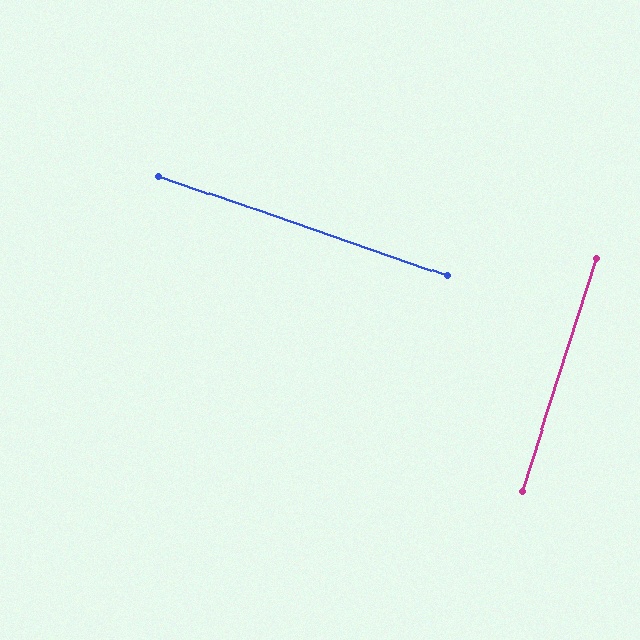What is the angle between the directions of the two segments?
Approximately 89 degrees.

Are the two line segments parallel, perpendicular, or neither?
Perpendicular — they meet at approximately 89°.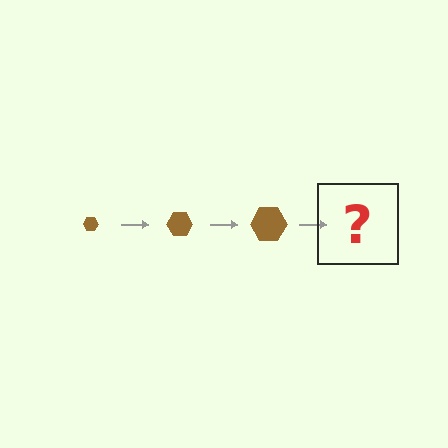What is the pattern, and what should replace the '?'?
The pattern is that the hexagon gets progressively larger each step. The '?' should be a brown hexagon, larger than the previous one.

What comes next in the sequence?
The next element should be a brown hexagon, larger than the previous one.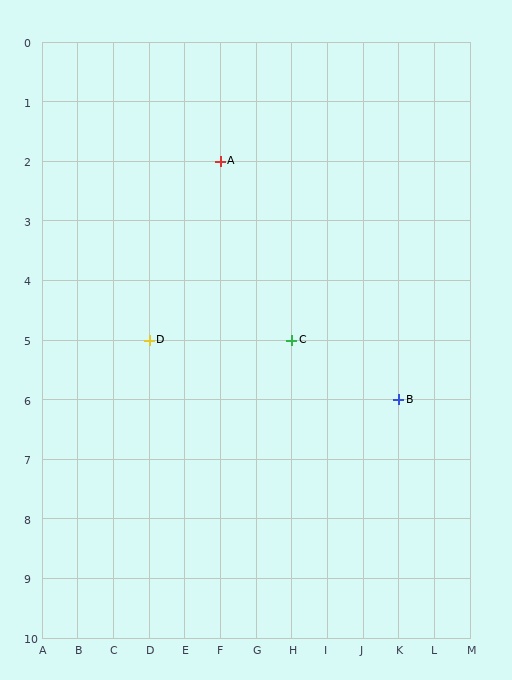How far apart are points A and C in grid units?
Points A and C are 2 columns and 3 rows apart (about 3.6 grid units diagonally).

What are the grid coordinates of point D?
Point D is at grid coordinates (D, 5).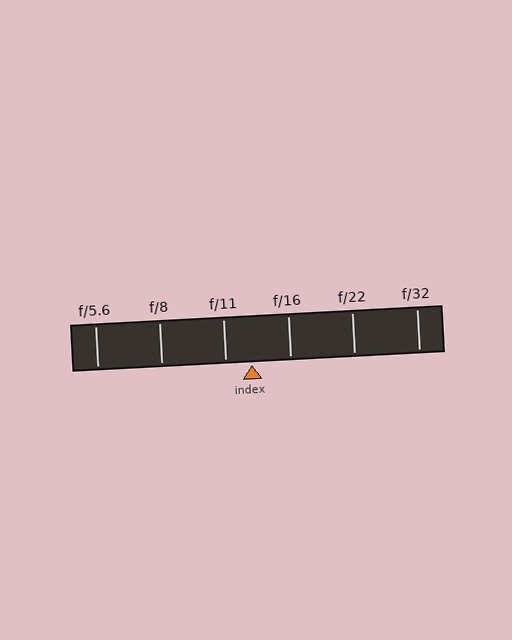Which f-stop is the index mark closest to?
The index mark is closest to f/11.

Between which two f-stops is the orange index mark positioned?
The index mark is between f/11 and f/16.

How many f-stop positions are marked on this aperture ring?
There are 6 f-stop positions marked.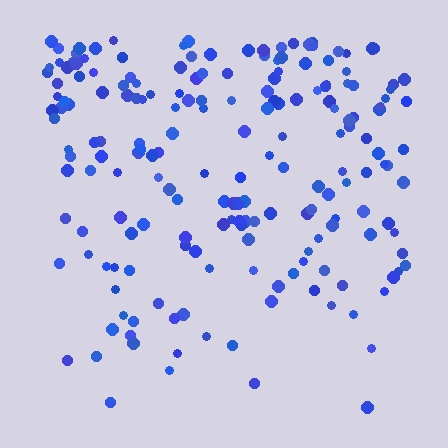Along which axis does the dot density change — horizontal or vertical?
Vertical.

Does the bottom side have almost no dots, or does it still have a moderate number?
Still a moderate number, just noticeably fewer than the top.